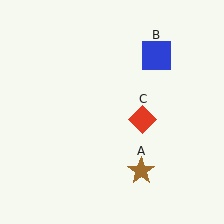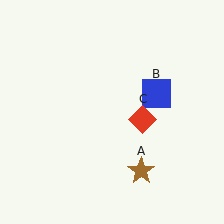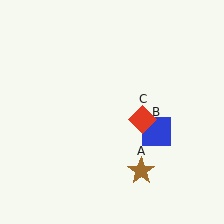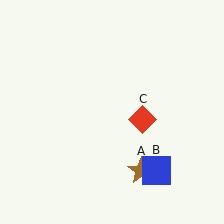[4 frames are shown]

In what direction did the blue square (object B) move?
The blue square (object B) moved down.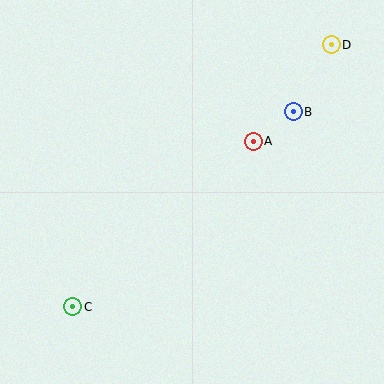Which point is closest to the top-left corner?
Point A is closest to the top-left corner.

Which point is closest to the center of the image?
Point A at (253, 141) is closest to the center.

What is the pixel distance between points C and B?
The distance between C and B is 294 pixels.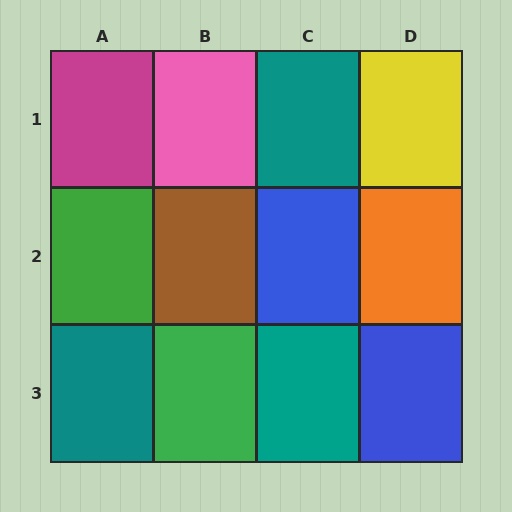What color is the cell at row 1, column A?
Magenta.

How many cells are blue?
2 cells are blue.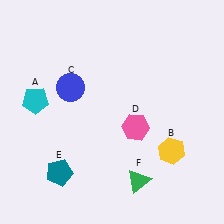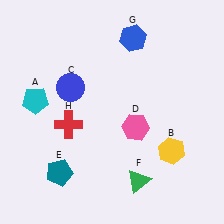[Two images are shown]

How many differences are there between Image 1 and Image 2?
There are 2 differences between the two images.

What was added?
A blue hexagon (G), a red cross (H) were added in Image 2.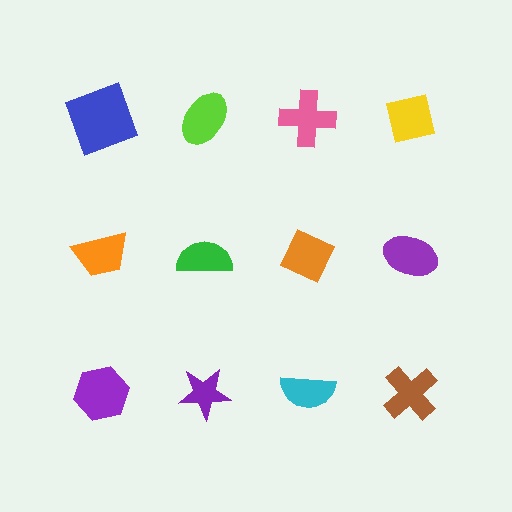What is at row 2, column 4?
A purple ellipse.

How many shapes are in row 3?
4 shapes.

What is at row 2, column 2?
A green semicircle.